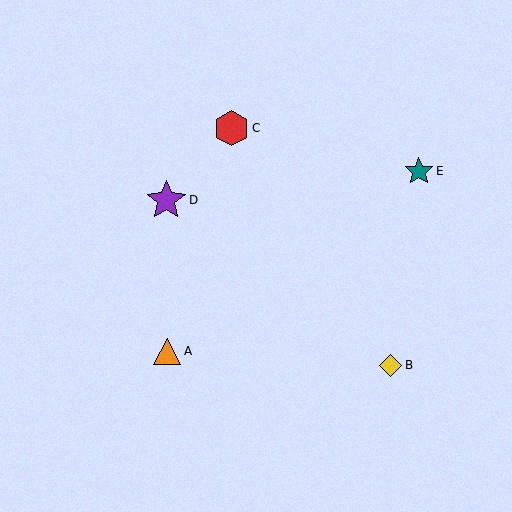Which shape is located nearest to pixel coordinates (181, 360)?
The orange triangle (labeled A) at (167, 351) is nearest to that location.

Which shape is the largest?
The purple star (labeled D) is the largest.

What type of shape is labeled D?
Shape D is a purple star.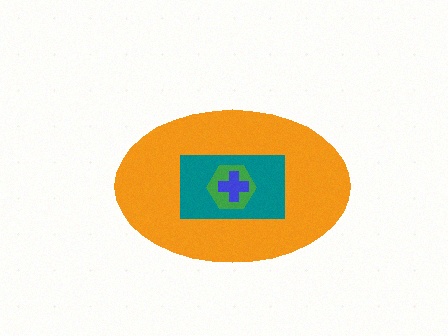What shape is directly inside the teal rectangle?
The green hexagon.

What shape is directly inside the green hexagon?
The blue cross.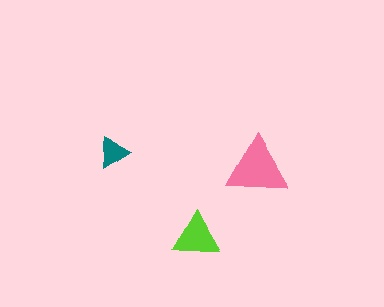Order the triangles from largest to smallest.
the pink one, the lime one, the teal one.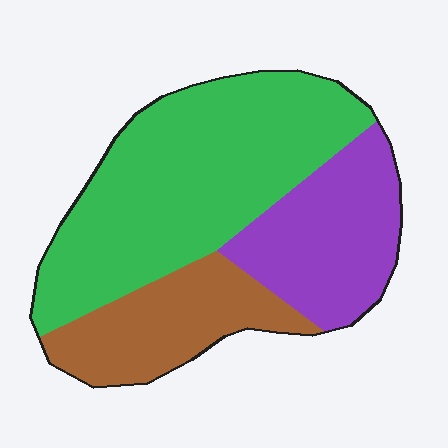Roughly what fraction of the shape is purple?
Purple covers around 25% of the shape.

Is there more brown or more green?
Green.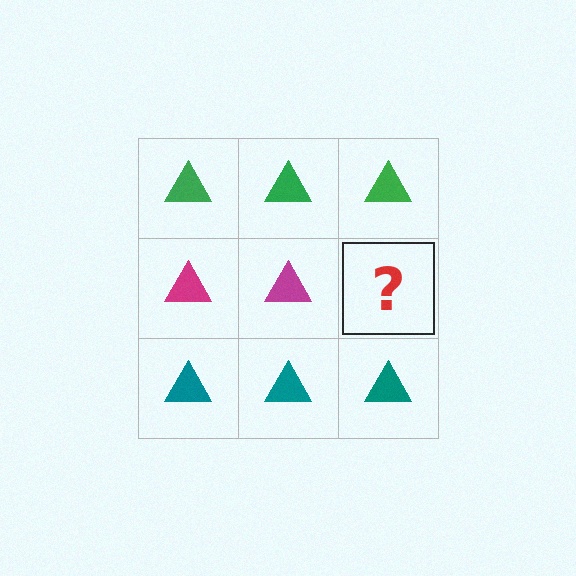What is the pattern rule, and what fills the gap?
The rule is that each row has a consistent color. The gap should be filled with a magenta triangle.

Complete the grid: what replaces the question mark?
The question mark should be replaced with a magenta triangle.